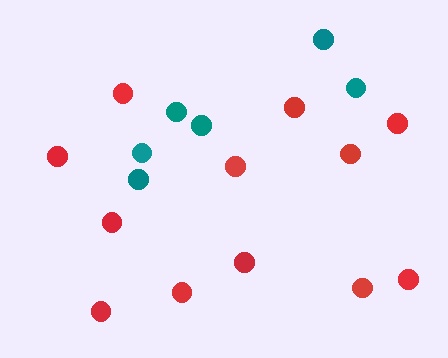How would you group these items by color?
There are 2 groups: one group of teal circles (6) and one group of red circles (12).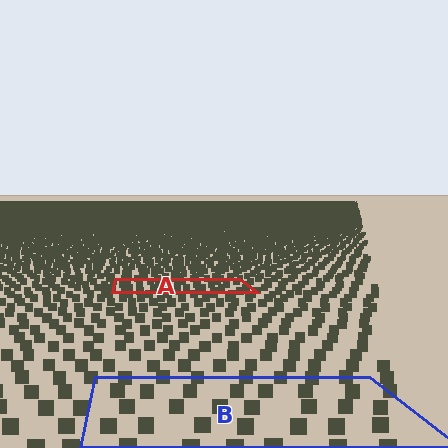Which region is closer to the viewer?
Region B is closer. The texture elements there are larger and more spread out.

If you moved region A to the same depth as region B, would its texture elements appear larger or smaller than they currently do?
They would appear larger. At a closer depth, the same texture elements are projected at a bigger on-screen size.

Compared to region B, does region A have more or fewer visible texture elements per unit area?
Region A has more texture elements per unit area — they are packed more densely because it is farther away.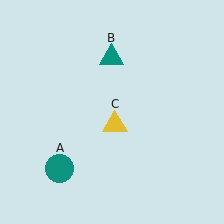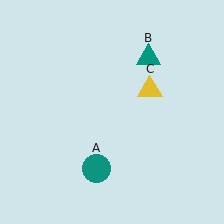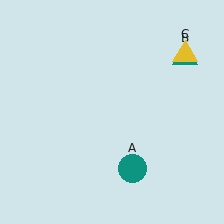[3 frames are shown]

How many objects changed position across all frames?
3 objects changed position: teal circle (object A), teal triangle (object B), yellow triangle (object C).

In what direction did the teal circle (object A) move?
The teal circle (object A) moved right.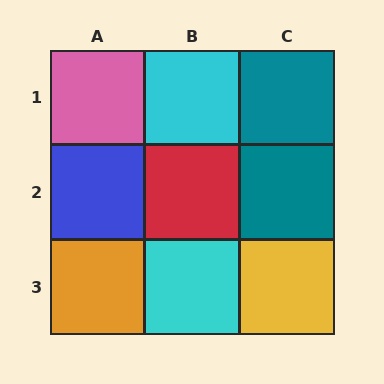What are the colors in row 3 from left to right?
Orange, cyan, yellow.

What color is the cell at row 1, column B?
Cyan.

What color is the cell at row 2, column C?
Teal.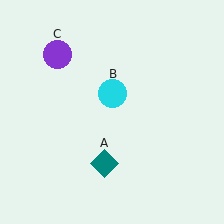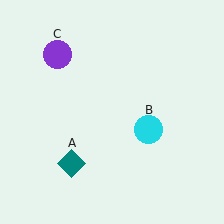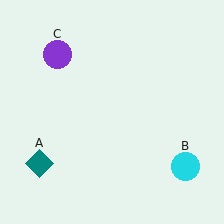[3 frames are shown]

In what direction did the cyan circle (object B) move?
The cyan circle (object B) moved down and to the right.